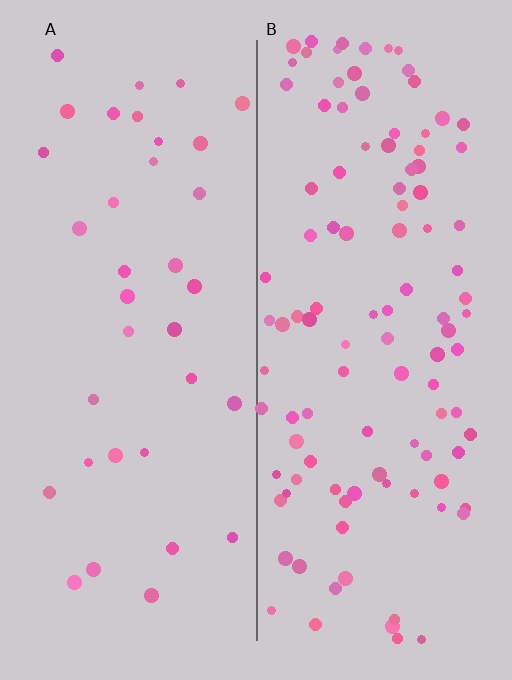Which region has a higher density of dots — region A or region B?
B (the right).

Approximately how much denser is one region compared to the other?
Approximately 2.9× — region B over region A.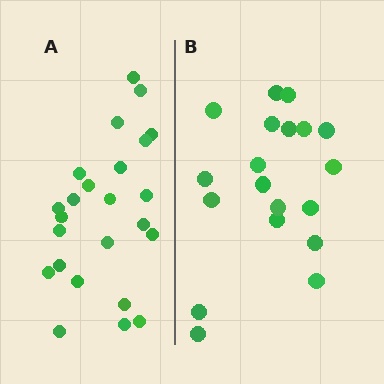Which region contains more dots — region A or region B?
Region A (the left region) has more dots.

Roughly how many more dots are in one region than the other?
Region A has about 5 more dots than region B.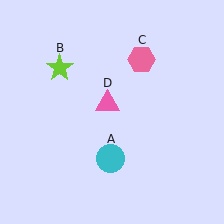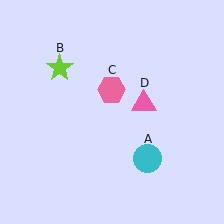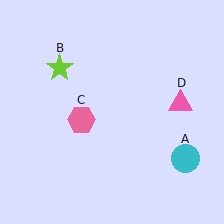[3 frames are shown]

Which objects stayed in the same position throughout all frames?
Lime star (object B) remained stationary.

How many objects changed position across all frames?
3 objects changed position: cyan circle (object A), pink hexagon (object C), pink triangle (object D).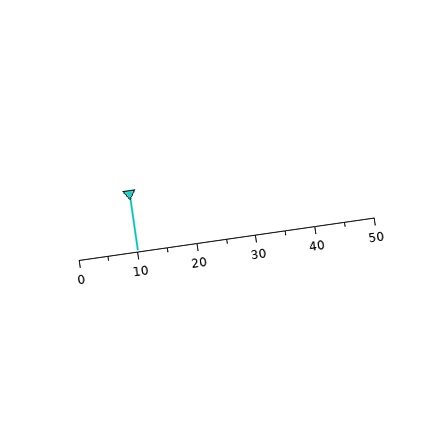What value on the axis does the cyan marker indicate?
The marker indicates approximately 10.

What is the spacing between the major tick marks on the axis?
The major ticks are spaced 10 apart.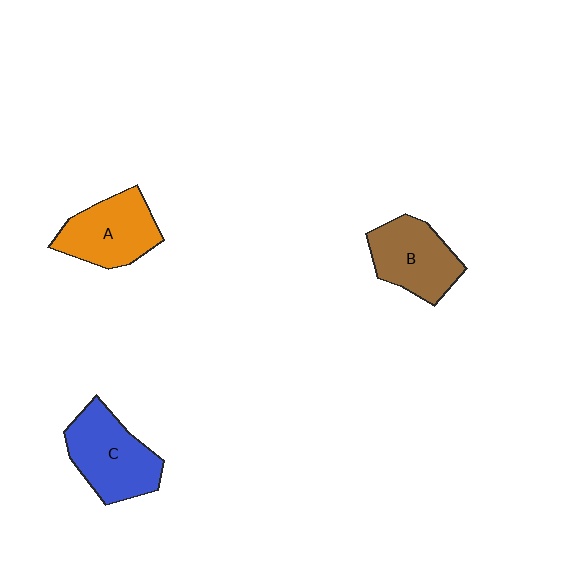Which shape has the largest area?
Shape C (blue).